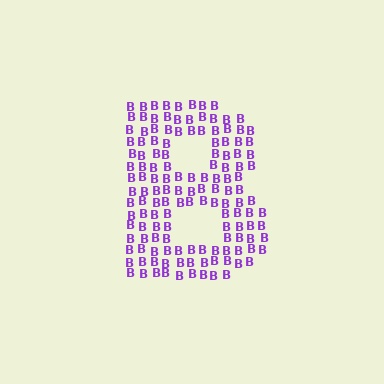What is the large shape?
The large shape is the letter B.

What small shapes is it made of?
It is made of small letter B's.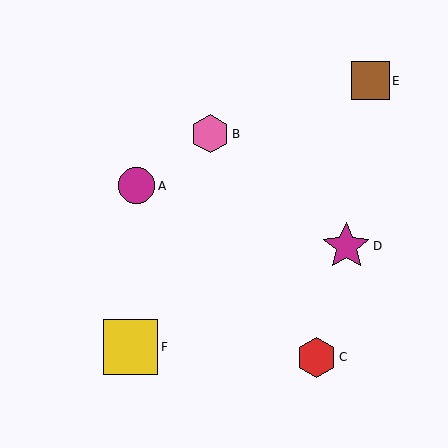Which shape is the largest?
The yellow square (labeled F) is the largest.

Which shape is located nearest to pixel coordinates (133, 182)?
The magenta circle (labeled A) at (136, 186) is nearest to that location.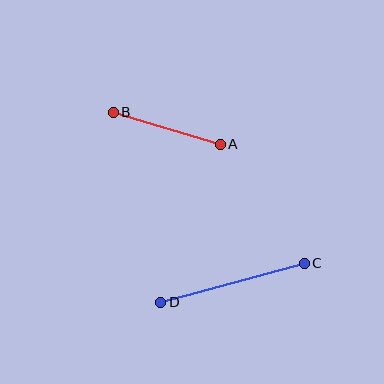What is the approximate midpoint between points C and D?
The midpoint is at approximately (232, 283) pixels.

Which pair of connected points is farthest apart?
Points C and D are farthest apart.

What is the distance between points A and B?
The distance is approximately 112 pixels.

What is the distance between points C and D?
The distance is approximately 148 pixels.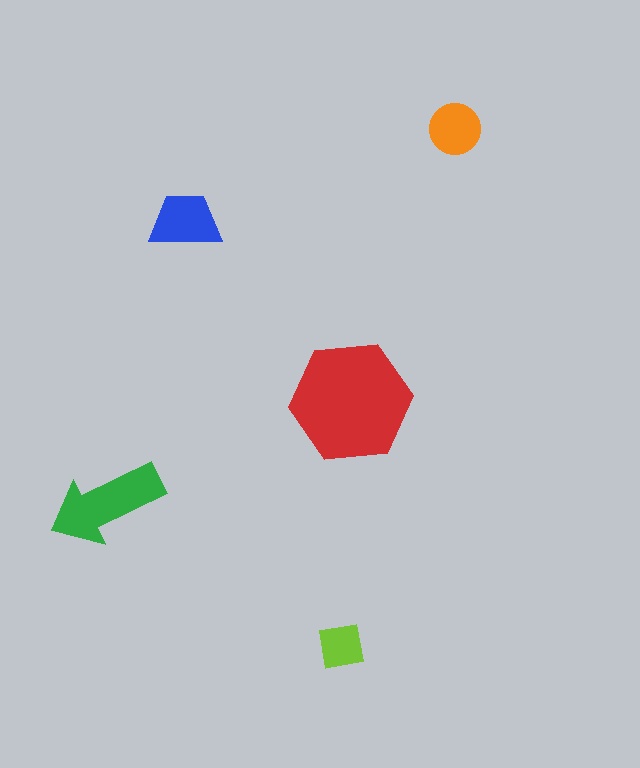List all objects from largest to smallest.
The red hexagon, the green arrow, the blue trapezoid, the orange circle, the lime square.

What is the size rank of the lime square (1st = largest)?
5th.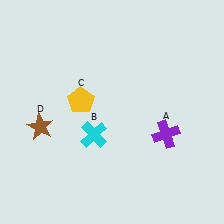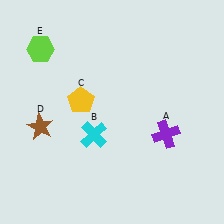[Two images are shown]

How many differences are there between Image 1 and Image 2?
There is 1 difference between the two images.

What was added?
A lime hexagon (E) was added in Image 2.